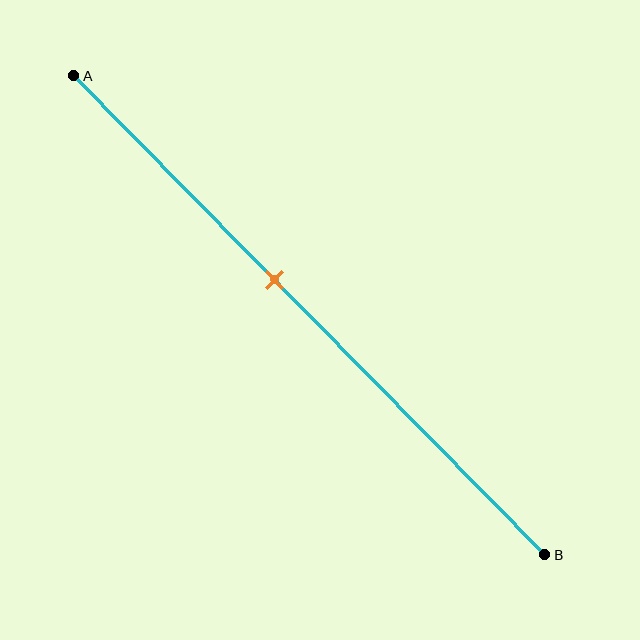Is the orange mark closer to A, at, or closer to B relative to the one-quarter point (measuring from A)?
The orange mark is closer to point B than the one-quarter point of segment AB.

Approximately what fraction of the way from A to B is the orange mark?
The orange mark is approximately 45% of the way from A to B.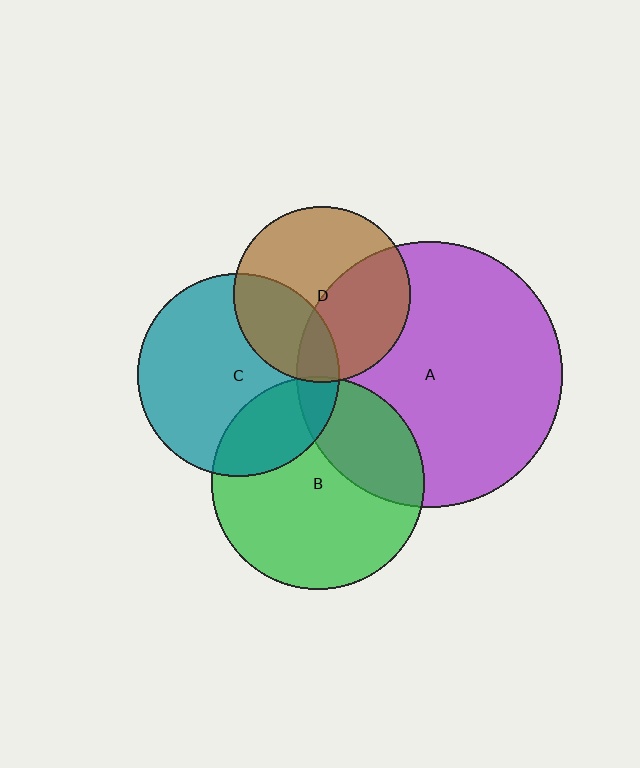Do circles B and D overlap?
Yes.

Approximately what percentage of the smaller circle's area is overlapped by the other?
Approximately 5%.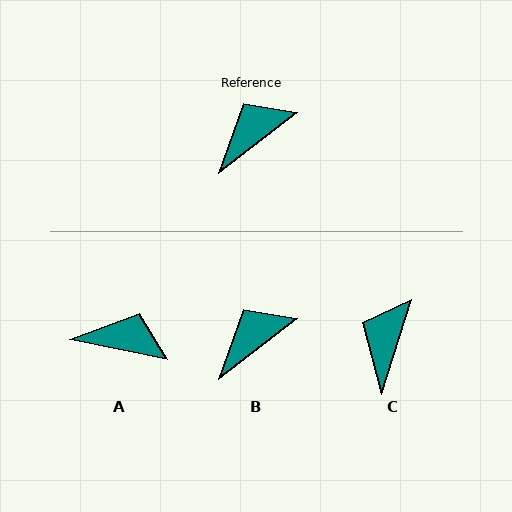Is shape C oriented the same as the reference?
No, it is off by about 35 degrees.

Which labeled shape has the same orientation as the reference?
B.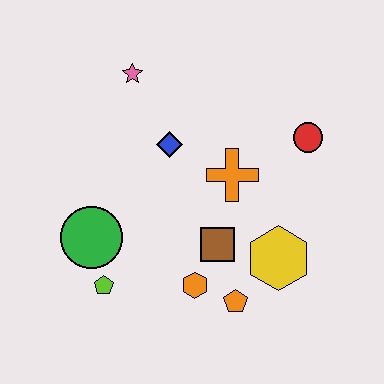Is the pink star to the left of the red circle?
Yes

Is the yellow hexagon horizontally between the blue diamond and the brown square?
No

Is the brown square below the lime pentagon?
No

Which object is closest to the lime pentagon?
The green circle is closest to the lime pentagon.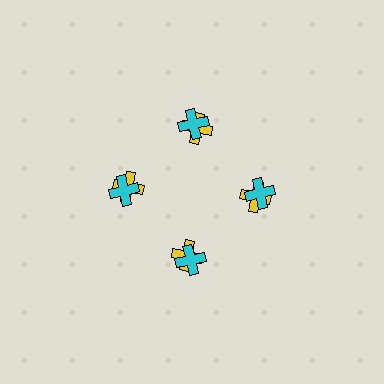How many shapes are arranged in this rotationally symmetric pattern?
There are 8 shapes, arranged in 4 groups of 2.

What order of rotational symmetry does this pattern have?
This pattern has 4-fold rotational symmetry.